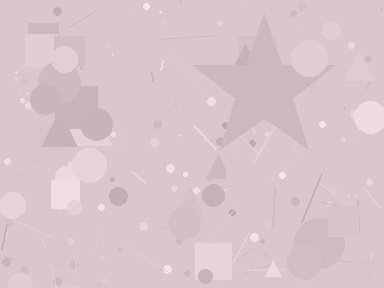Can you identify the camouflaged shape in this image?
The camouflaged shape is a star.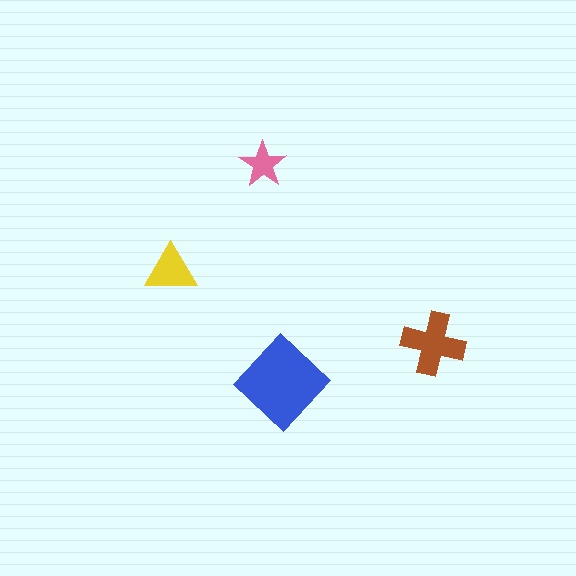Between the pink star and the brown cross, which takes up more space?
The brown cross.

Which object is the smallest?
The pink star.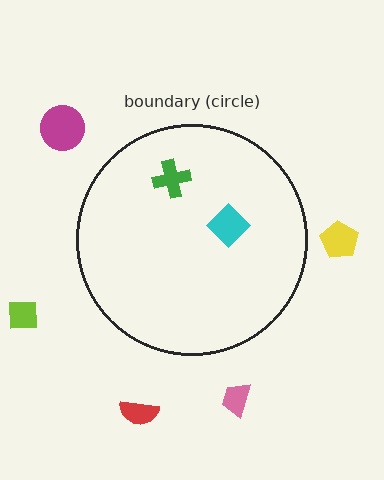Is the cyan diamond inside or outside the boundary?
Inside.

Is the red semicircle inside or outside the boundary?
Outside.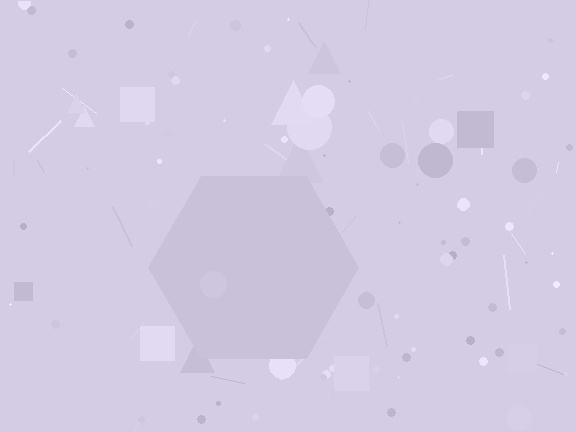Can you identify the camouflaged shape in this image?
The camouflaged shape is a hexagon.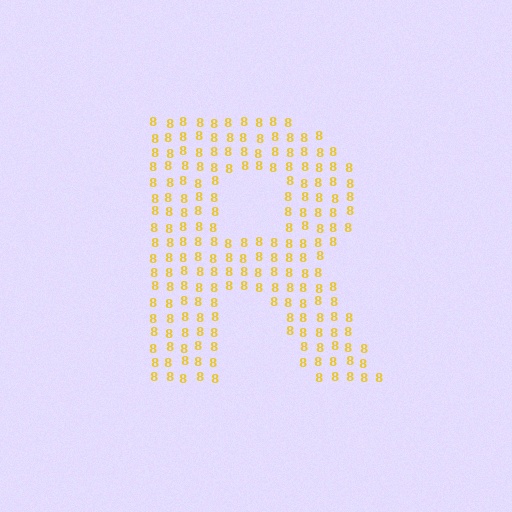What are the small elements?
The small elements are digit 8's.